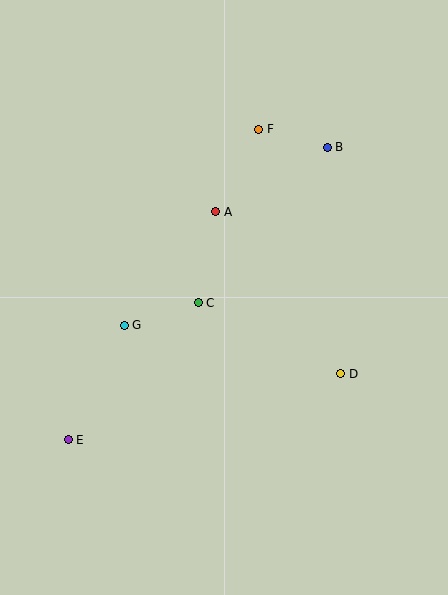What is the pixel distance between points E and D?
The distance between E and D is 280 pixels.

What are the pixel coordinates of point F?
Point F is at (259, 129).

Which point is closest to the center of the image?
Point C at (198, 303) is closest to the center.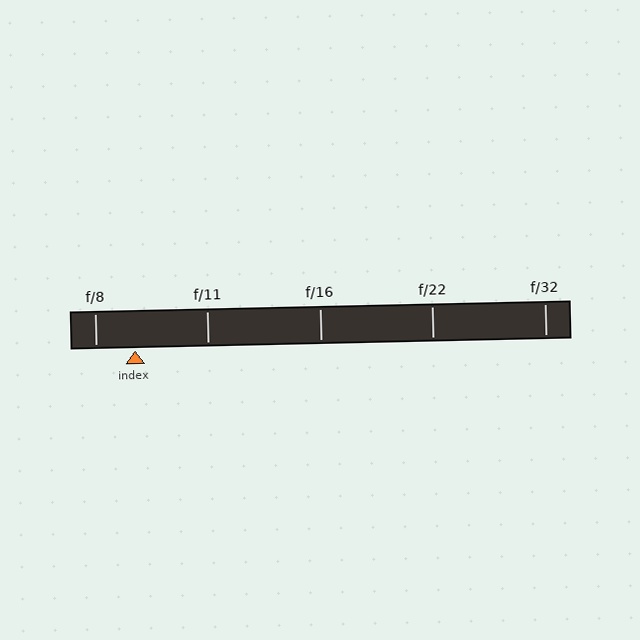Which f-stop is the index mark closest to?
The index mark is closest to f/8.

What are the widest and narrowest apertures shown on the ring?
The widest aperture shown is f/8 and the narrowest is f/32.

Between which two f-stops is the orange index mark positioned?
The index mark is between f/8 and f/11.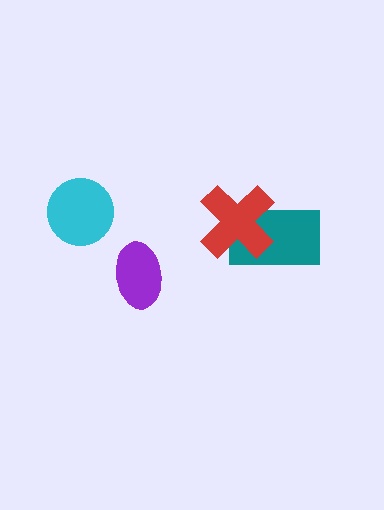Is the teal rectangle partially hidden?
Yes, it is partially covered by another shape.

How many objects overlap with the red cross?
1 object overlaps with the red cross.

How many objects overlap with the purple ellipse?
0 objects overlap with the purple ellipse.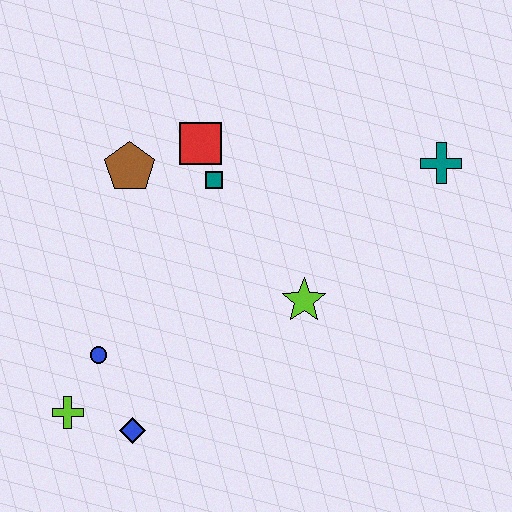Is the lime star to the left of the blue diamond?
No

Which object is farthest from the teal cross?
The lime cross is farthest from the teal cross.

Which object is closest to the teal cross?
The lime star is closest to the teal cross.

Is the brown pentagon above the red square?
No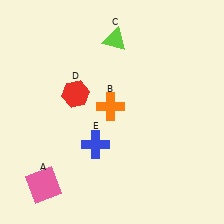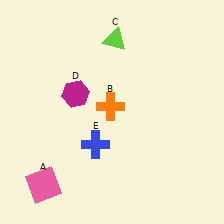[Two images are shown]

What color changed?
The hexagon (D) changed from red in Image 1 to magenta in Image 2.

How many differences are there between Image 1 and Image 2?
There is 1 difference between the two images.